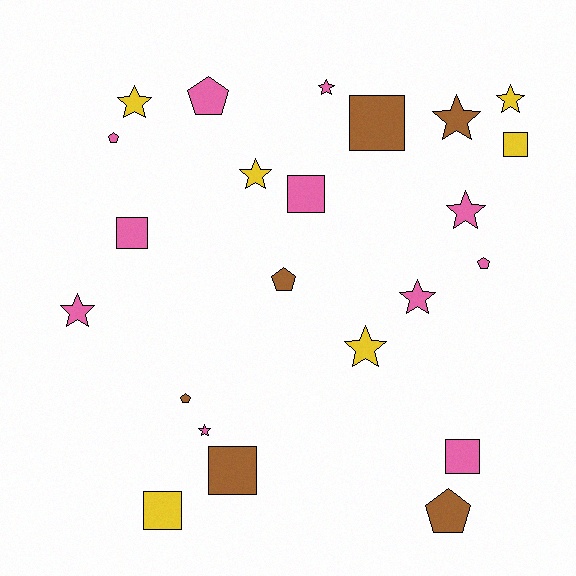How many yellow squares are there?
There are 2 yellow squares.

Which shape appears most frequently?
Star, with 10 objects.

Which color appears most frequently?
Pink, with 11 objects.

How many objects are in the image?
There are 23 objects.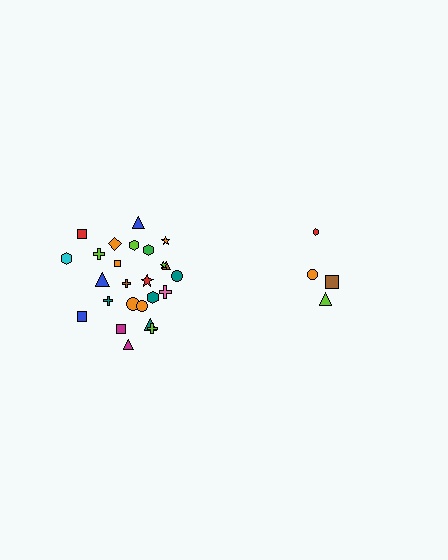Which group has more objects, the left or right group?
The left group.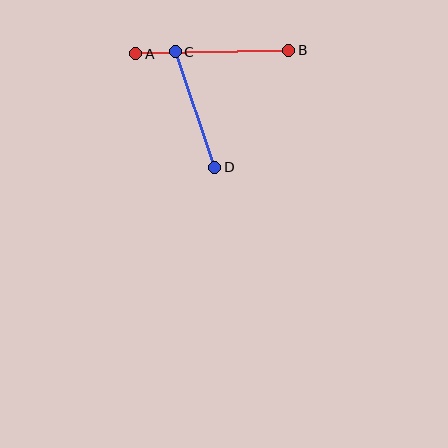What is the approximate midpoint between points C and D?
The midpoint is at approximately (195, 109) pixels.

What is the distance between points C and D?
The distance is approximately 122 pixels.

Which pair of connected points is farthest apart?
Points A and B are farthest apart.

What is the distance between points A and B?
The distance is approximately 153 pixels.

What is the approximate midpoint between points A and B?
The midpoint is at approximately (212, 52) pixels.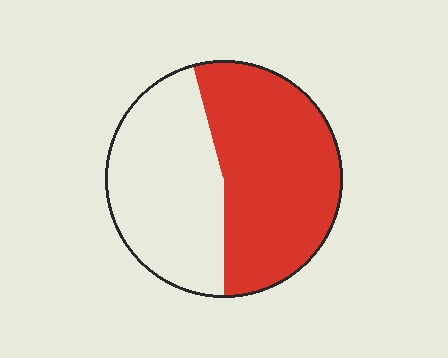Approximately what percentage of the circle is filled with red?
Approximately 55%.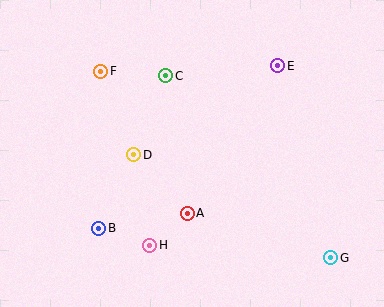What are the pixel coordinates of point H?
Point H is at (150, 245).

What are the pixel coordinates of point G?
Point G is at (331, 258).